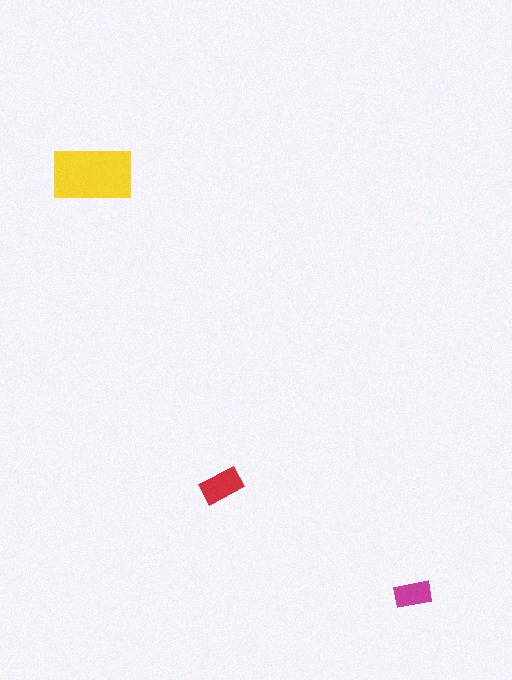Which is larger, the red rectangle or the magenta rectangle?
The red one.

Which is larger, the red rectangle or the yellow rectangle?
The yellow one.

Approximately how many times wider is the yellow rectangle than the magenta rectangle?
About 2 times wider.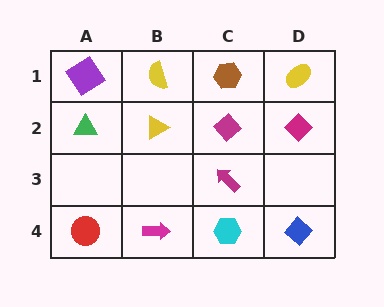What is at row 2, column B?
A yellow triangle.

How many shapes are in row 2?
4 shapes.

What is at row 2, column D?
A magenta diamond.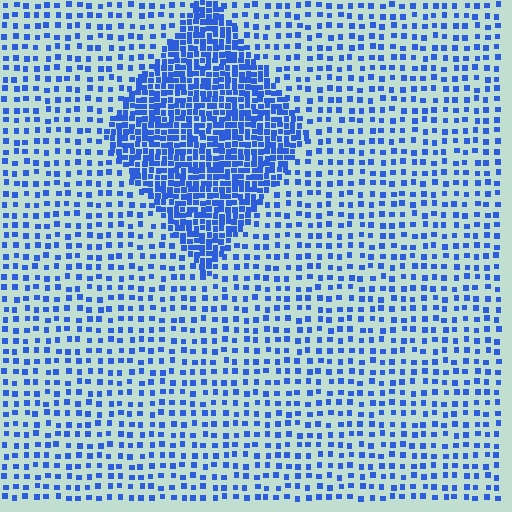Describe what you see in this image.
The image contains small blue elements arranged at two different densities. A diamond-shaped region is visible where the elements are more densely packed than the surrounding area.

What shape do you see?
I see a diamond.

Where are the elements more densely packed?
The elements are more densely packed inside the diamond boundary.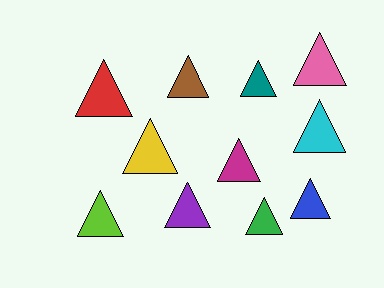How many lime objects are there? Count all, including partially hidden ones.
There is 1 lime object.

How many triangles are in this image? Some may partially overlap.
There are 11 triangles.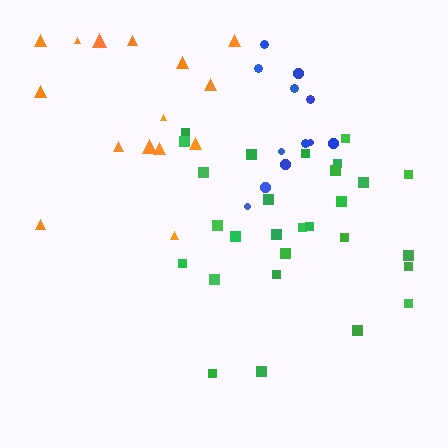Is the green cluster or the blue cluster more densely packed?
Blue.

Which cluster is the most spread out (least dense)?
Orange.